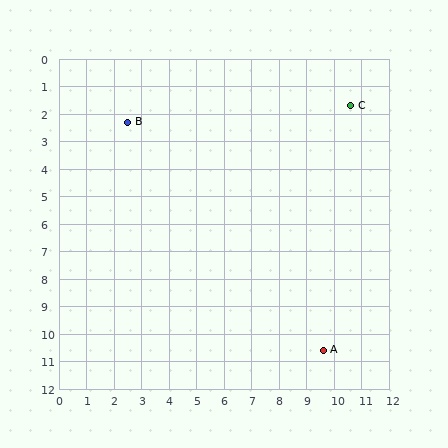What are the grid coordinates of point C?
Point C is at approximately (10.6, 1.7).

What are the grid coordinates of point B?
Point B is at approximately (2.5, 2.3).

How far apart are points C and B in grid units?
Points C and B are about 8.1 grid units apart.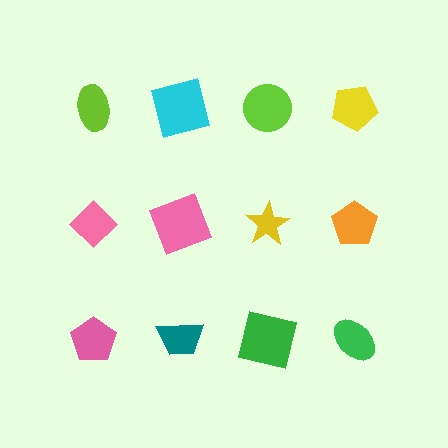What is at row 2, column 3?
A yellow star.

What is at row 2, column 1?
A pink diamond.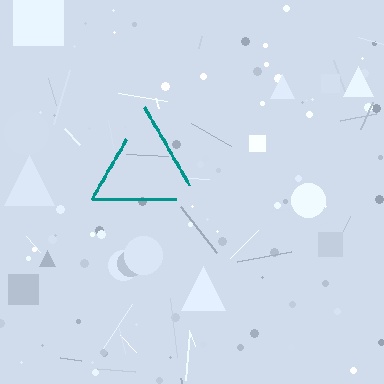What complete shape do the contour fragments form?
The contour fragments form a triangle.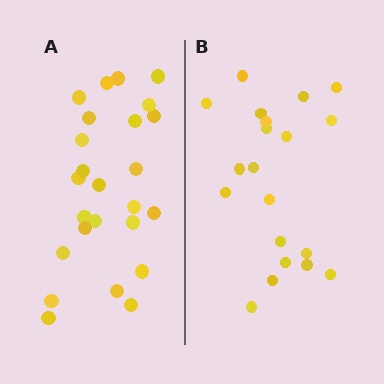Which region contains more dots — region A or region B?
Region A (the left region) has more dots.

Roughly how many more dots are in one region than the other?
Region A has about 5 more dots than region B.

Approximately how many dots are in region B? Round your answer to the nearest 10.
About 20 dots.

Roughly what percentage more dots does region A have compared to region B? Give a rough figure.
About 25% more.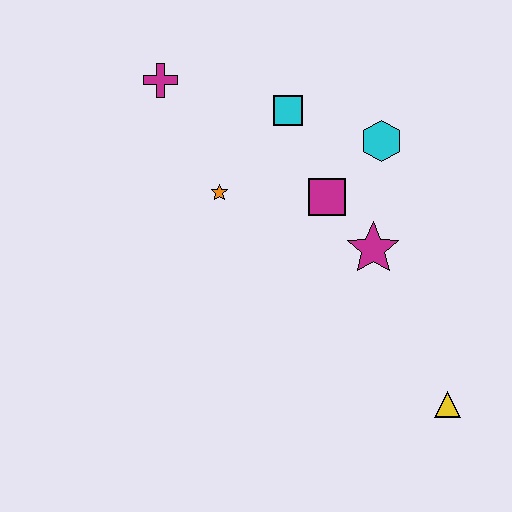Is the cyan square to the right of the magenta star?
No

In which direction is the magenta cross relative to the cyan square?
The magenta cross is to the left of the cyan square.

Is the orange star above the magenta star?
Yes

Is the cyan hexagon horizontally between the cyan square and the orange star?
No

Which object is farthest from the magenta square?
The yellow triangle is farthest from the magenta square.